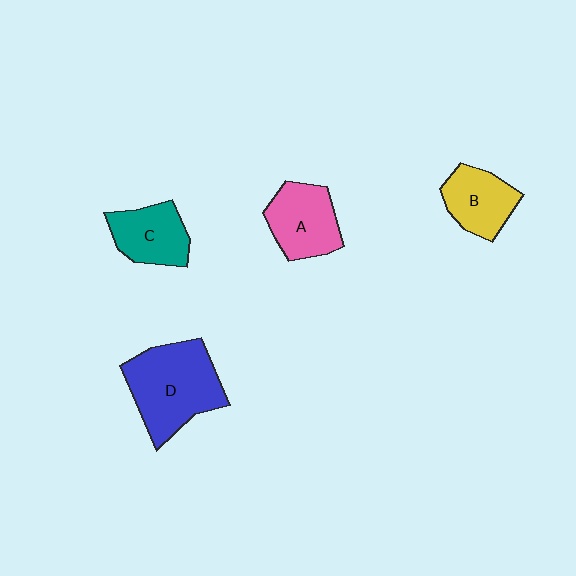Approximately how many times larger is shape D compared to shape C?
Approximately 1.7 times.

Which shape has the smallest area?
Shape B (yellow).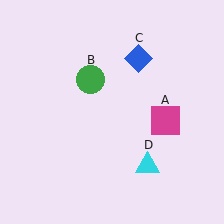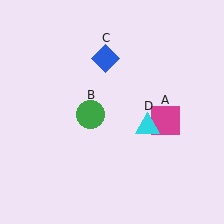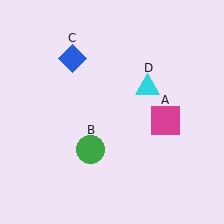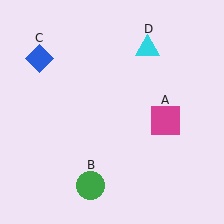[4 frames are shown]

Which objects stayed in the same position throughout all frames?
Magenta square (object A) remained stationary.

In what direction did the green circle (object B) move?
The green circle (object B) moved down.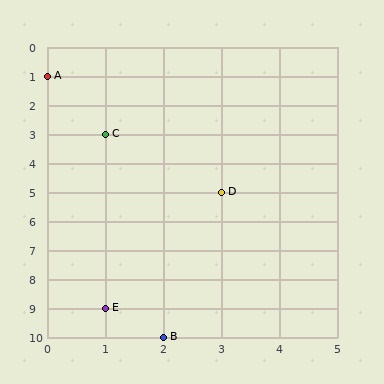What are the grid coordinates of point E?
Point E is at grid coordinates (1, 9).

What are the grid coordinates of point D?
Point D is at grid coordinates (3, 5).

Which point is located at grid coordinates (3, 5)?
Point D is at (3, 5).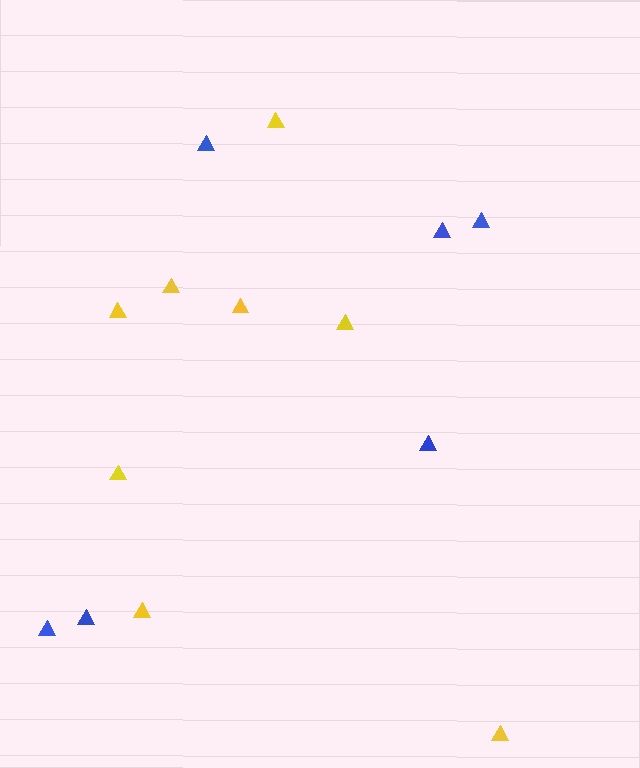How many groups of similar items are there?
There are 2 groups: one group of yellow triangles (8) and one group of blue triangles (6).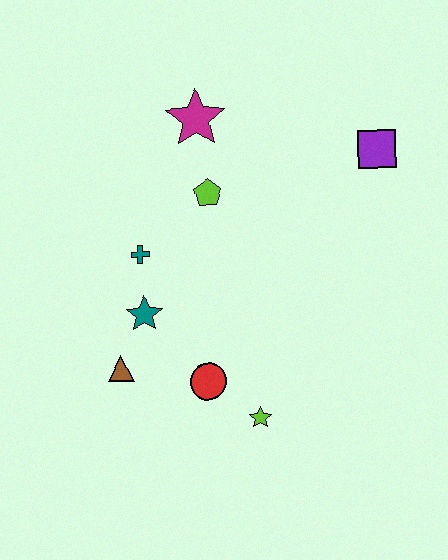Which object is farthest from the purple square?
The brown triangle is farthest from the purple square.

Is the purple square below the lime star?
No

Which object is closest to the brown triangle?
The teal star is closest to the brown triangle.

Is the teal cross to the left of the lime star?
Yes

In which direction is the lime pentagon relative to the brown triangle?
The lime pentagon is above the brown triangle.